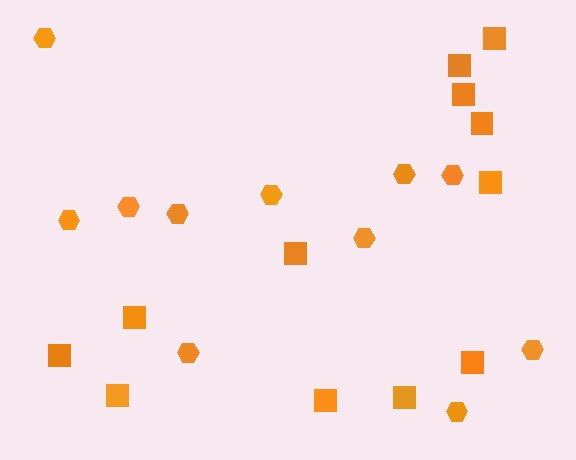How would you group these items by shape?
There are 2 groups: one group of squares (12) and one group of hexagons (11).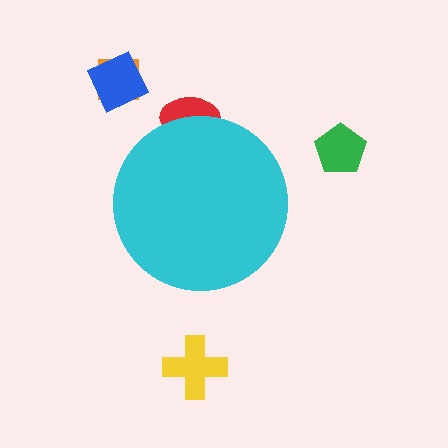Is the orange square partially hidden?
No, the orange square is fully visible.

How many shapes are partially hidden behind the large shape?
1 shape is partially hidden.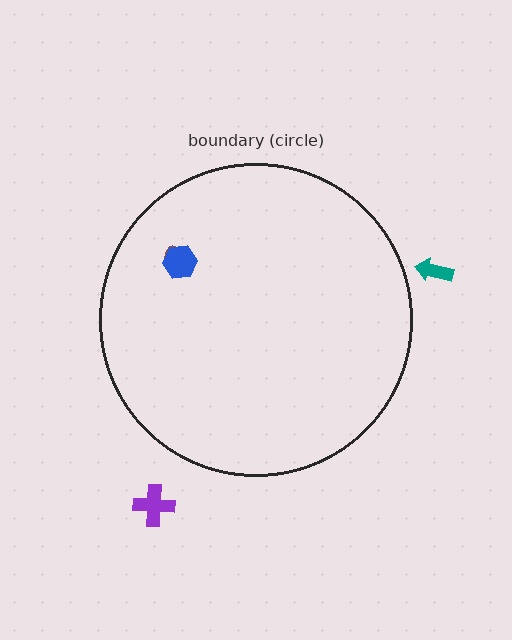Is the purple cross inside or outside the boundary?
Outside.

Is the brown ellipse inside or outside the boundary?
Inside.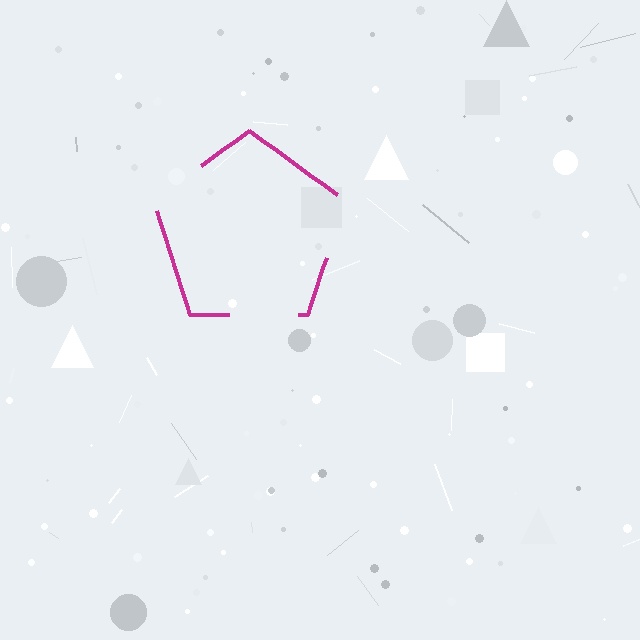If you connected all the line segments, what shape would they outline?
They would outline a pentagon.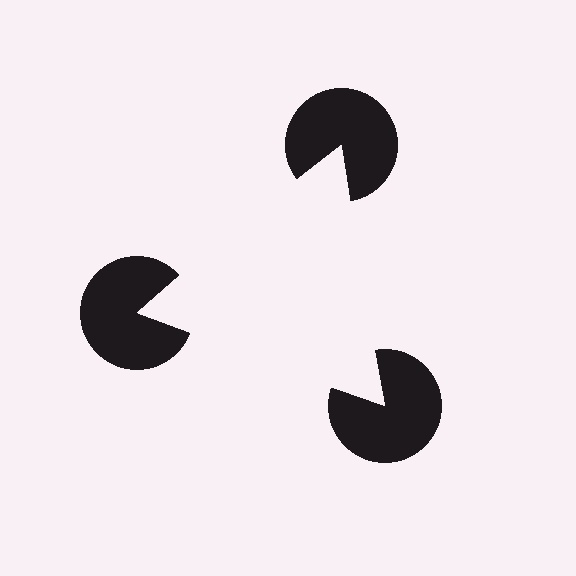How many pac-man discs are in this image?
There are 3 — one at each vertex of the illusory triangle.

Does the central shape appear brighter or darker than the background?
It typically appears slightly brighter than the background, even though no actual brightness change is drawn.